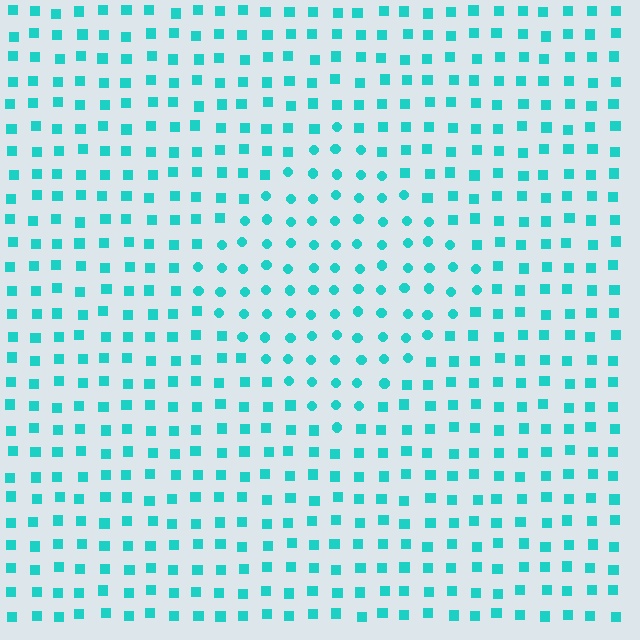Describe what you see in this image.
The image is filled with small cyan elements arranged in a uniform grid. A diamond-shaped region contains circles, while the surrounding area contains squares. The boundary is defined purely by the change in element shape.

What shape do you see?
I see a diamond.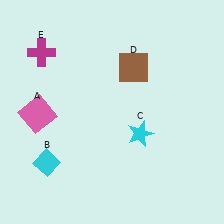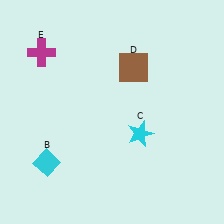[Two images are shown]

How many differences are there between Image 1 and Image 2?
There is 1 difference between the two images.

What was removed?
The pink square (A) was removed in Image 2.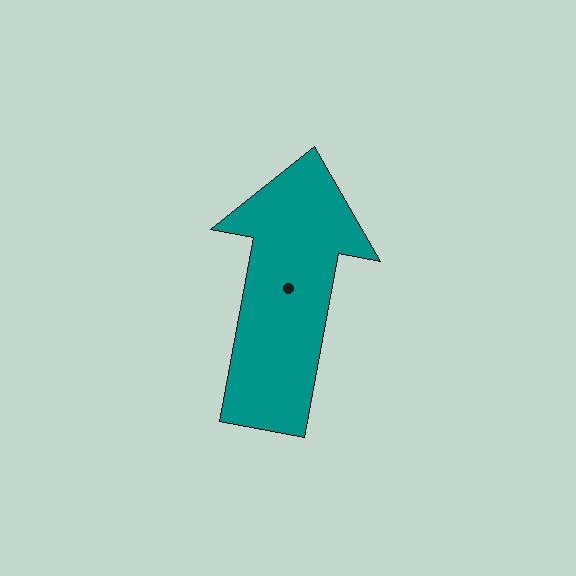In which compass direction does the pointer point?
North.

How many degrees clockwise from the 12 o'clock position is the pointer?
Approximately 10 degrees.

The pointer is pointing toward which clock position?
Roughly 12 o'clock.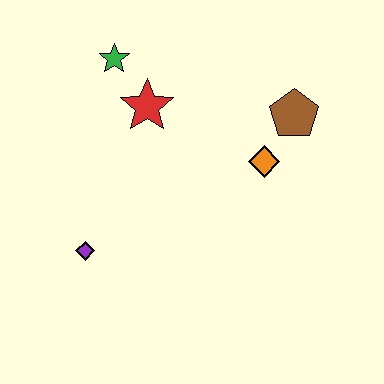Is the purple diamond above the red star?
No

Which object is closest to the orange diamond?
The brown pentagon is closest to the orange diamond.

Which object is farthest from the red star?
The purple diamond is farthest from the red star.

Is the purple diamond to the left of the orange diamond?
Yes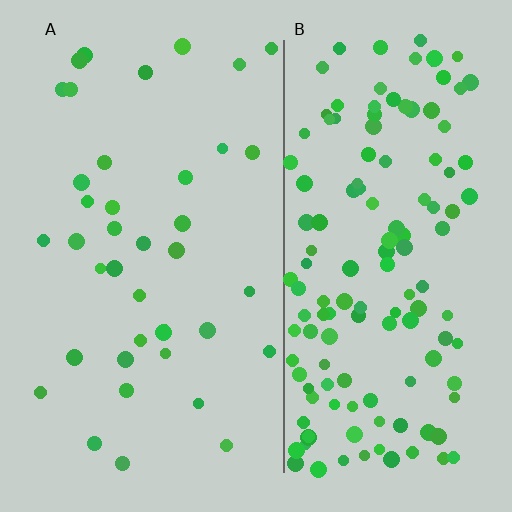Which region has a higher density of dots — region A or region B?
B (the right).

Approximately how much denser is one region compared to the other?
Approximately 3.5× — region B over region A.